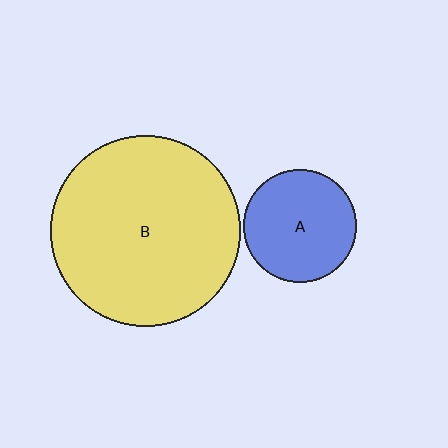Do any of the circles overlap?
No, none of the circles overlap.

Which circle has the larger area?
Circle B (yellow).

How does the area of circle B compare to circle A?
Approximately 2.9 times.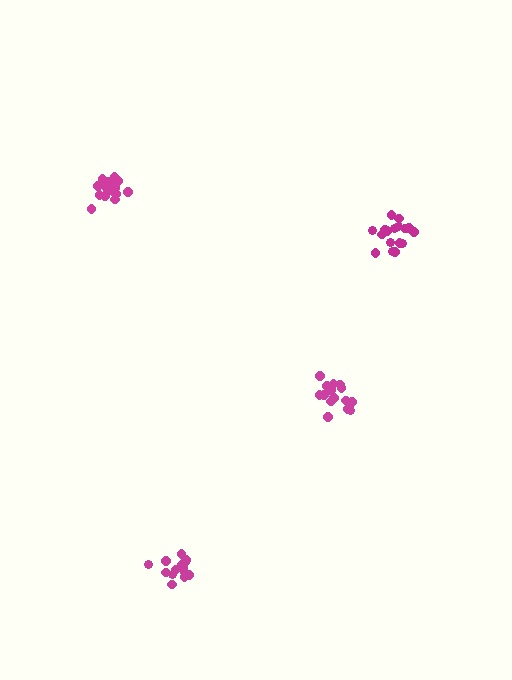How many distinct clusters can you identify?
There are 4 distinct clusters.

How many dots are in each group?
Group 1: 17 dots, Group 2: 16 dots, Group 3: 15 dots, Group 4: 15 dots (63 total).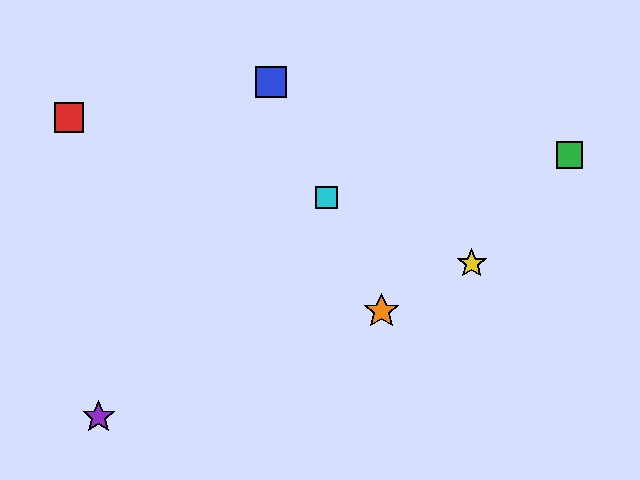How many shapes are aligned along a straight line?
3 shapes (the blue square, the orange star, the cyan square) are aligned along a straight line.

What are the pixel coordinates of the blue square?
The blue square is at (271, 82).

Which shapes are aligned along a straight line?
The blue square, the orange star, the cyan square are aligned along a straight line.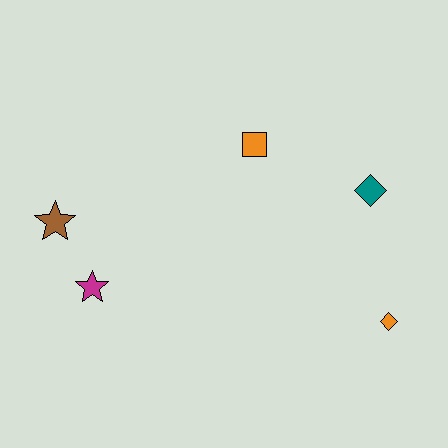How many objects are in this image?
There are 5 objects.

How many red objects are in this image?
There are no red objects.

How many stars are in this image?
There are 2 stars.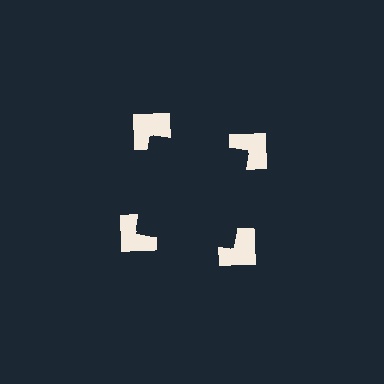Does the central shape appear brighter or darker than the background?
It typically appears slightly darker than the background, even though no actual brightness change is drawn.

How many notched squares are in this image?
There are 4 — one at each vertex of the illusory square.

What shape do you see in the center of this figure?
An illusory square — its edges are inferred from the aligned wedge cuts in the notched squares, not physically drawn.